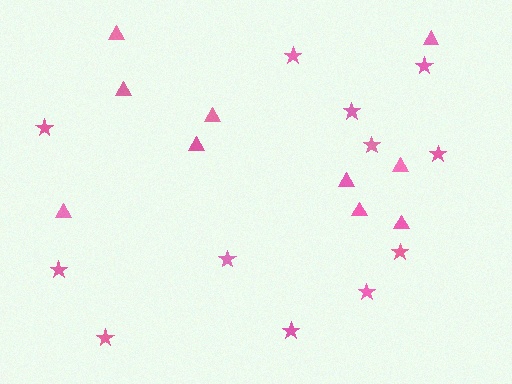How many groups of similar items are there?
There are 2 groups: one group of triangles (10) and one group of stars (12).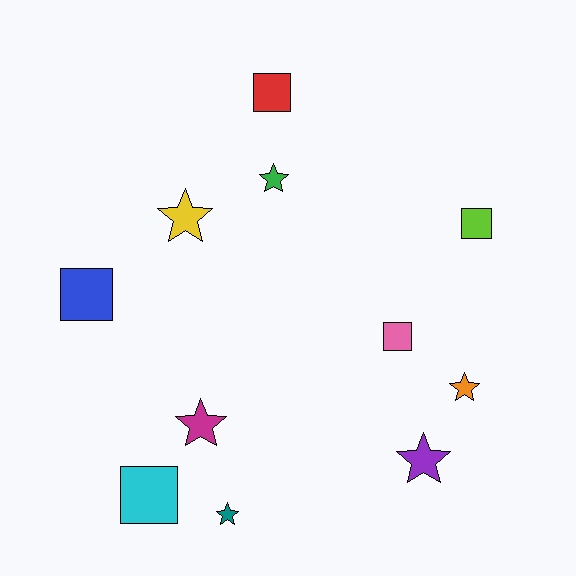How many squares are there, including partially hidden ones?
There are 5 squares.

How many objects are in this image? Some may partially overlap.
There are 11 objects.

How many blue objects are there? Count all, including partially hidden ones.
There is 1 blue object.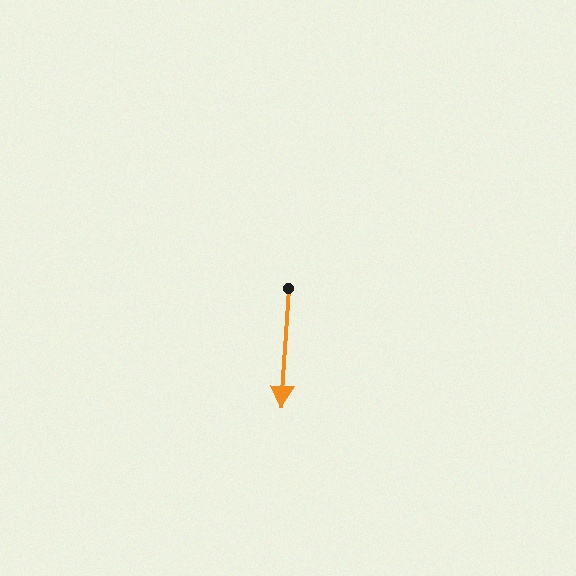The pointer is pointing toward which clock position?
Roughly 6 o'clock.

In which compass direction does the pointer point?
South.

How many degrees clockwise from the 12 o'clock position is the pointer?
Approximately 183 degrees.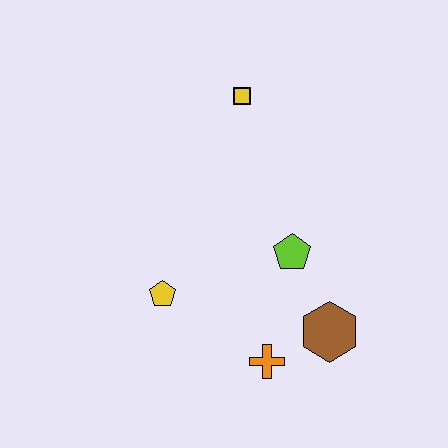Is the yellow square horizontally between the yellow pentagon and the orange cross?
Yes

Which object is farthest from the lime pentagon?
The yellow square is farthest from the lime pentagon.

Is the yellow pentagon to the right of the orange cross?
No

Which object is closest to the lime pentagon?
The brown hexagon is closest to the lime pentagon.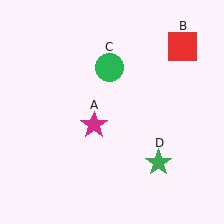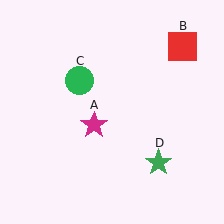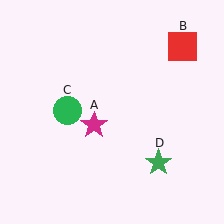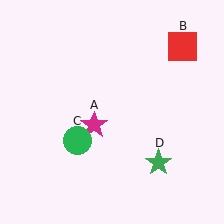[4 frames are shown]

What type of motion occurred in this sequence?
The green circle (object C) rotated counterclockwise around the center of the scene.